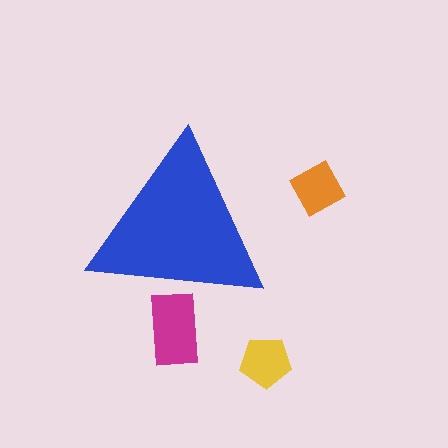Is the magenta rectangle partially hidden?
Yes, the magenta rectangle is partially hidden behind the blue triangle.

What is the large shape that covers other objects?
A blue triangle.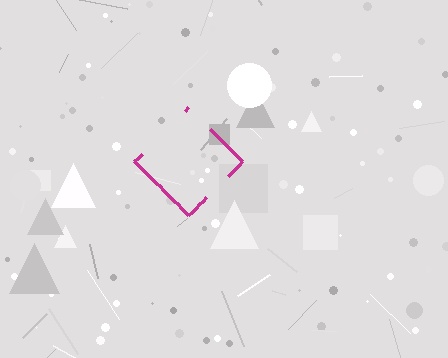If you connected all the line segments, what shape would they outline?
They would outline a diamond.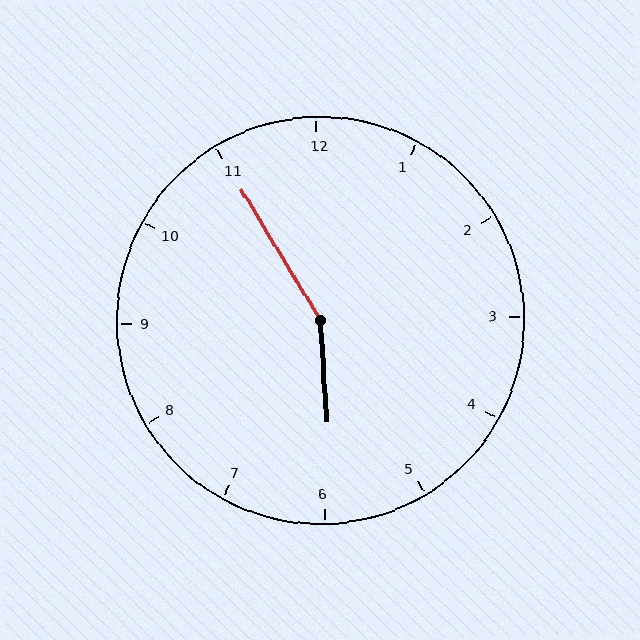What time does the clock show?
5:55.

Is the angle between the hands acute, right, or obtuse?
It is obtuse.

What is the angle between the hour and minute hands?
Approximately 152 degrees.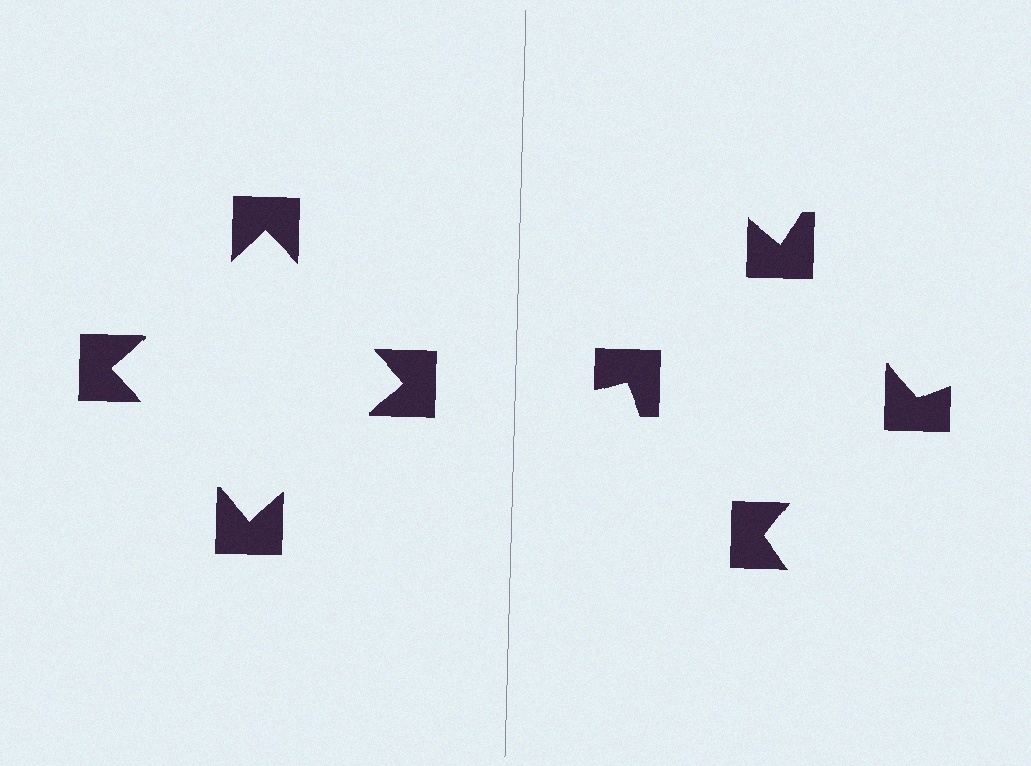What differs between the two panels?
The notched squares are positioned identically on both sides; only the wedge orientations differ. On the left they align to a square; on the right they are misaligned.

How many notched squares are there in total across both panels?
8 — 4 on each side.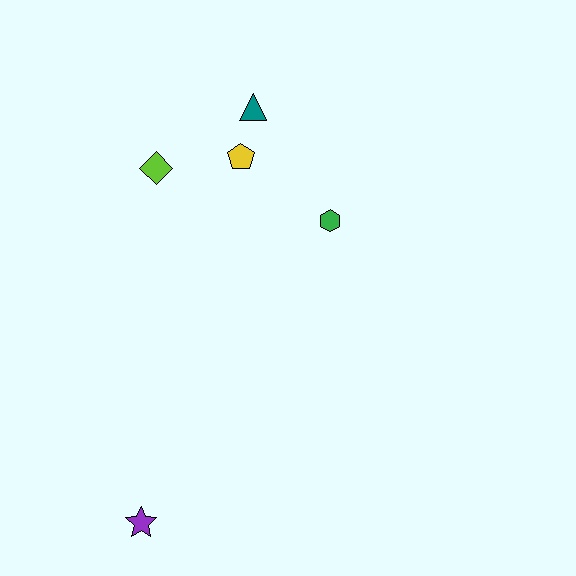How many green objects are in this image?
There is 1 green object.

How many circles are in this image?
There are no circles.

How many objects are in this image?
There are 5 objects.